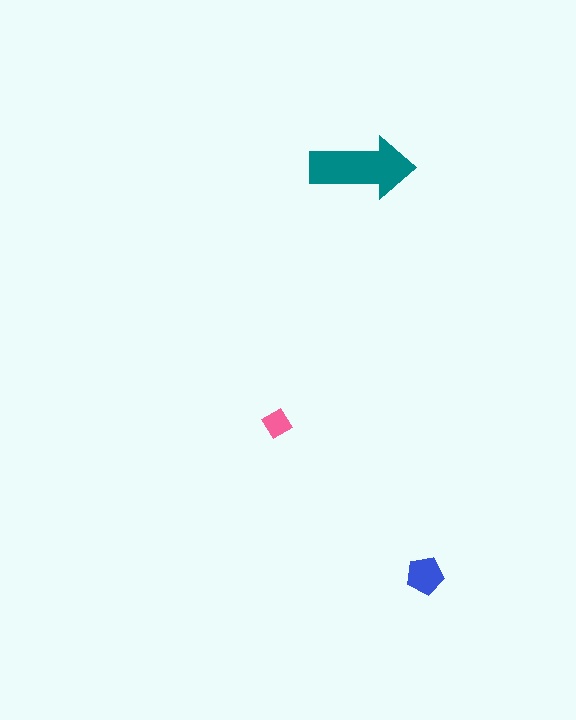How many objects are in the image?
There are 3 objects in the image.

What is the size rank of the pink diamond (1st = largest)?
3rd.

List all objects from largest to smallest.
The teal arrow, the blue pentagon, the pink diamond.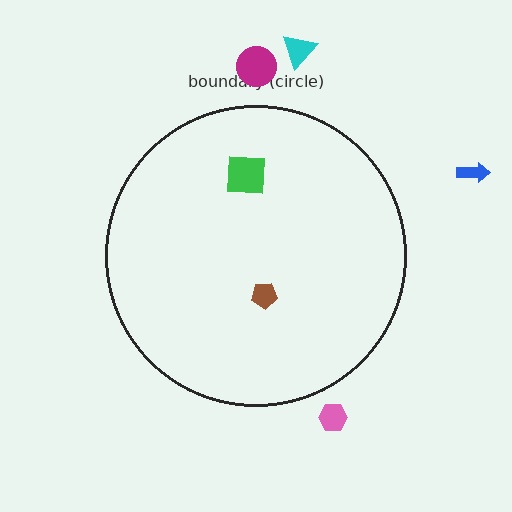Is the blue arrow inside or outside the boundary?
Outside.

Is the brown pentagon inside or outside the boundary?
Inside.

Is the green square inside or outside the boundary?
Inside.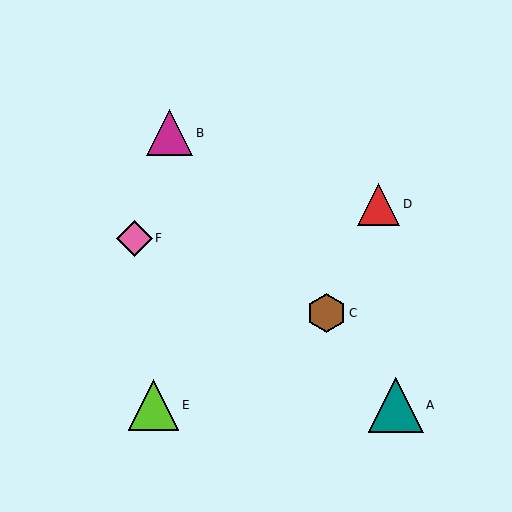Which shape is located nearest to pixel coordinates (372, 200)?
The red triangle (labeled D) at (379, 205) is nearest to that location.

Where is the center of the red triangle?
The center of the red triangle is at (379, 205).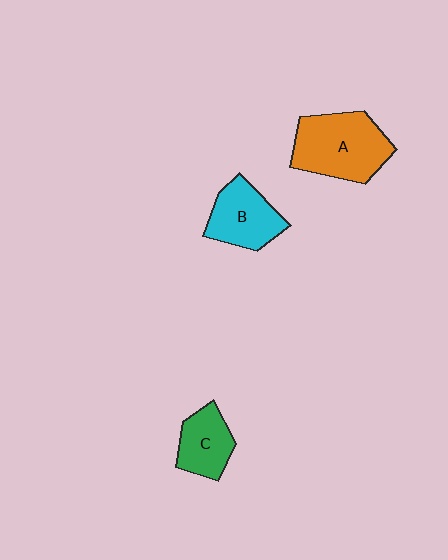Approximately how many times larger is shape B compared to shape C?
Approximately 1.2 times.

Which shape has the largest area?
Shape A (orange).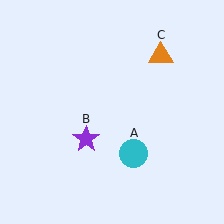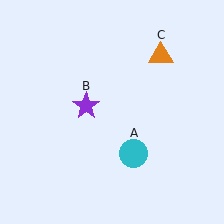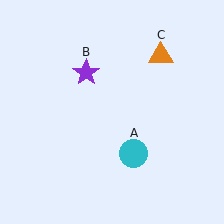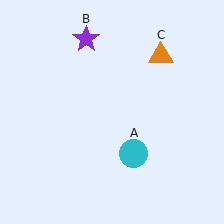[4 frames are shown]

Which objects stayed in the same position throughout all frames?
Cyan circle (object A) and orange triangle (object C) remained stationary.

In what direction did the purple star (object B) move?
The purple star (object B) moved up.